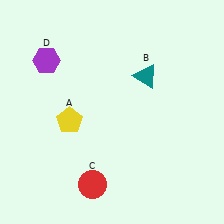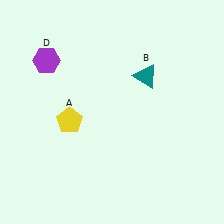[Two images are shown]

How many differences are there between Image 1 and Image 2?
There is 1 difference between the two images.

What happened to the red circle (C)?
The red circle (C) was removed in Image 2. It was in the bottom-left area of Image 1.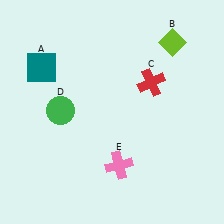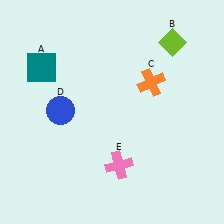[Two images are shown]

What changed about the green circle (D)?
In Image 1, D is green. In Image 2, it changed to blue.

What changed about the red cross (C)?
In Image 1, C is red. In Image 2, it changed to orange.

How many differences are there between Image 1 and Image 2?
There are 2 differences between the two images.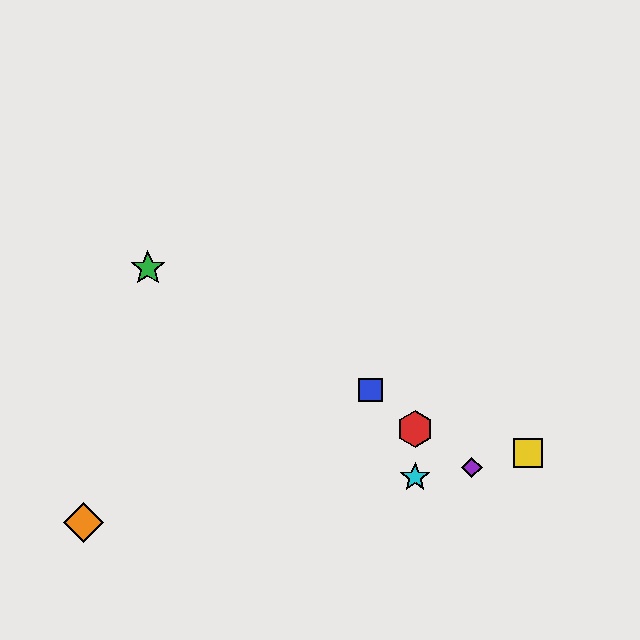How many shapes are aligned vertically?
2 shapes (the red hexagon, the cyan star) are aligned vertically.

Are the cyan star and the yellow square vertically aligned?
No, the cyan star is at x≈415 and the yellow square is at x≈528.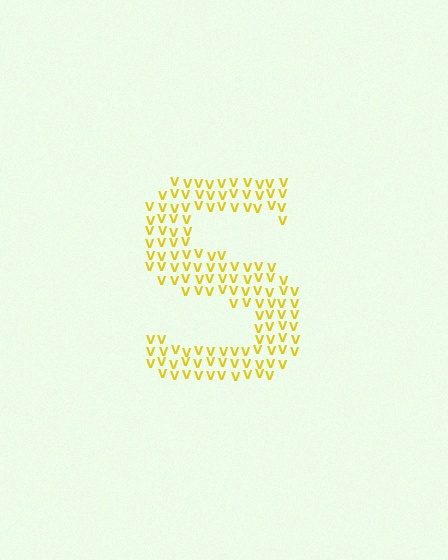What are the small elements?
The small elements are letter V's.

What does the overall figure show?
The overall figure shows the letter S.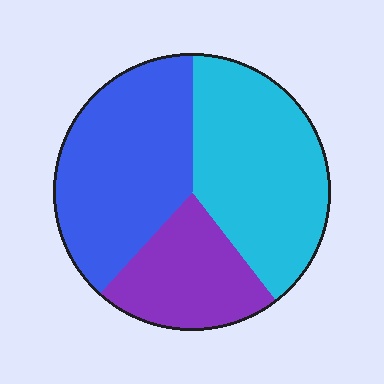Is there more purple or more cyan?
Cyan.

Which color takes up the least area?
Purple, at roughly 20%.